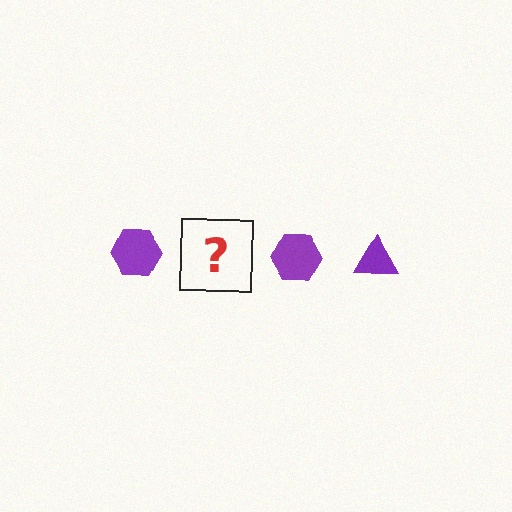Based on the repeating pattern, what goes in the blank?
The blank should be a purple triangle.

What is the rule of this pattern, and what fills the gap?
The rule is that the pattern cycles through hexagon, triangle shapes in purple. The gap should be filled with a purple triangle.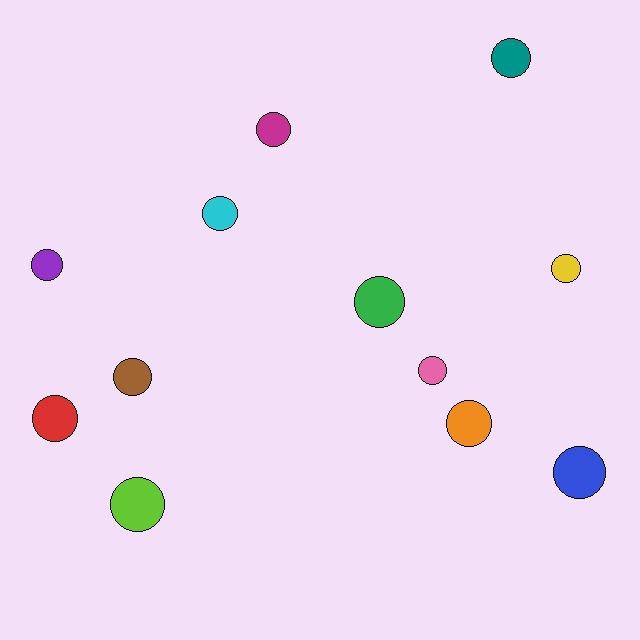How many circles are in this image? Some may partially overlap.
There are 12 circles.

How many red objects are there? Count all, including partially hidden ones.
There is 1 red object.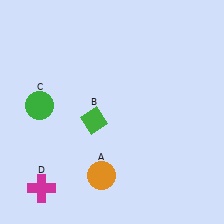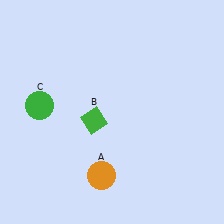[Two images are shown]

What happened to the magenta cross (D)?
The magenta cross (D) was removed in Image 2. It was in the bottom-left area of Image 1.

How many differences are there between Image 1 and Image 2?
There is 1 difference between the two images.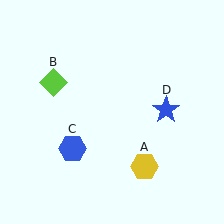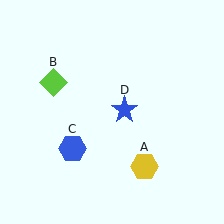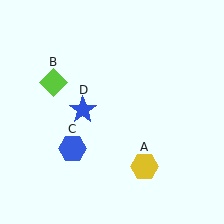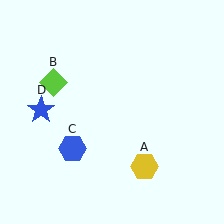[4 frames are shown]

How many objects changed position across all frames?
1 object changed position: blue star (object D).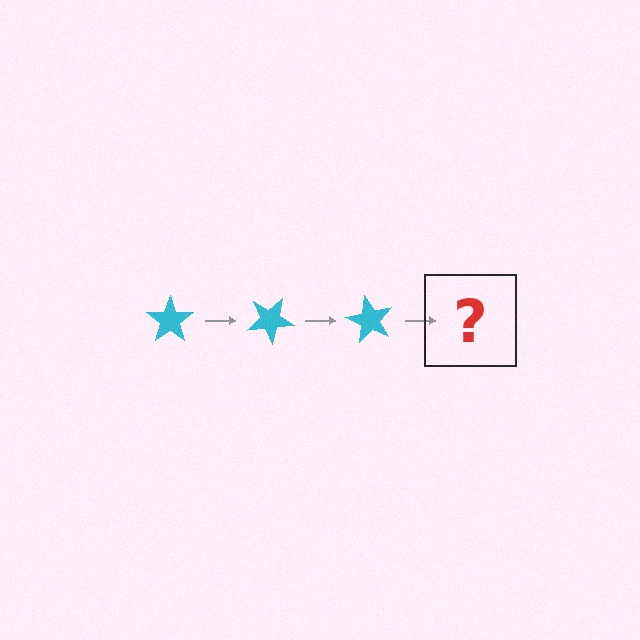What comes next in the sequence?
The next element should be a cyan star rotated 90 degrees.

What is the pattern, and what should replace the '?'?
The pattern is that the star rotates 30 degrees each step. The '?' should be a cyan star rotated 90 degrees.